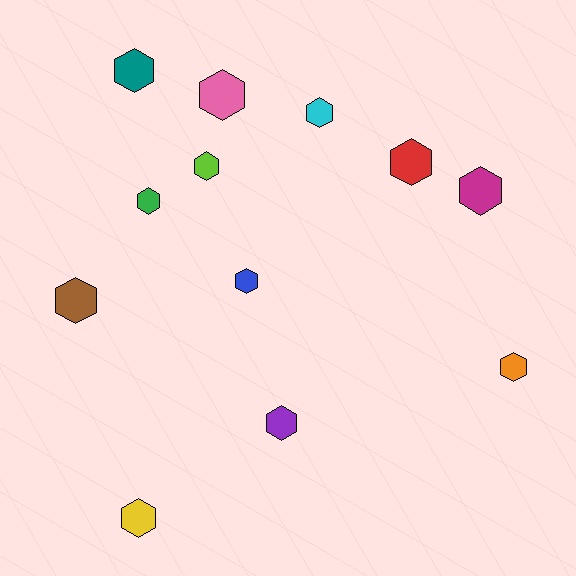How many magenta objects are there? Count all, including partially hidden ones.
There is 1 magenta object.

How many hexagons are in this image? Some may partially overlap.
There are 12 hexagons.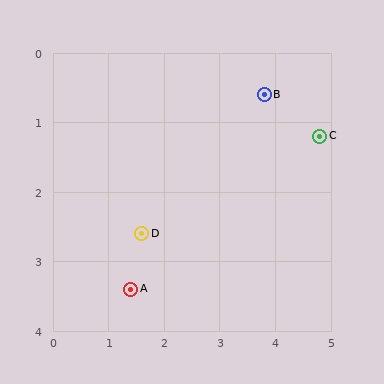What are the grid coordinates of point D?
Point D is at approximately (1.6, 2.6).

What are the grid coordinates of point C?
Point C is at approximately (4.8, 1.2).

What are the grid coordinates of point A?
Point A is at approximately (1.4, 3.4).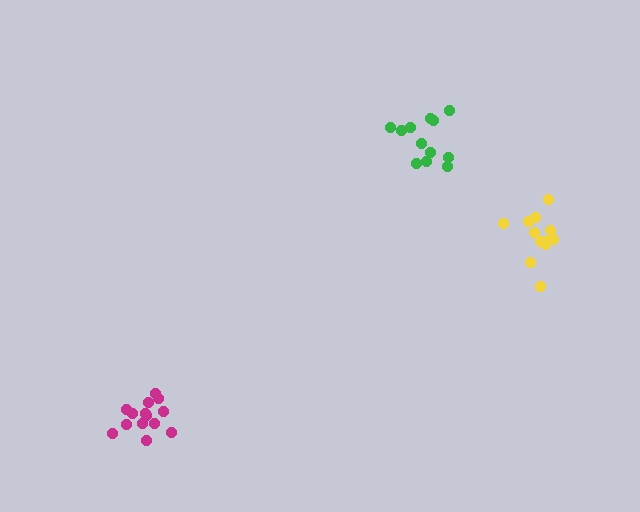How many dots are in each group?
Group 1: 12 dots, Group 2: 12 dots, Group 3: 14 dots (38 total).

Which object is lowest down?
The magenta cluster is bottommost.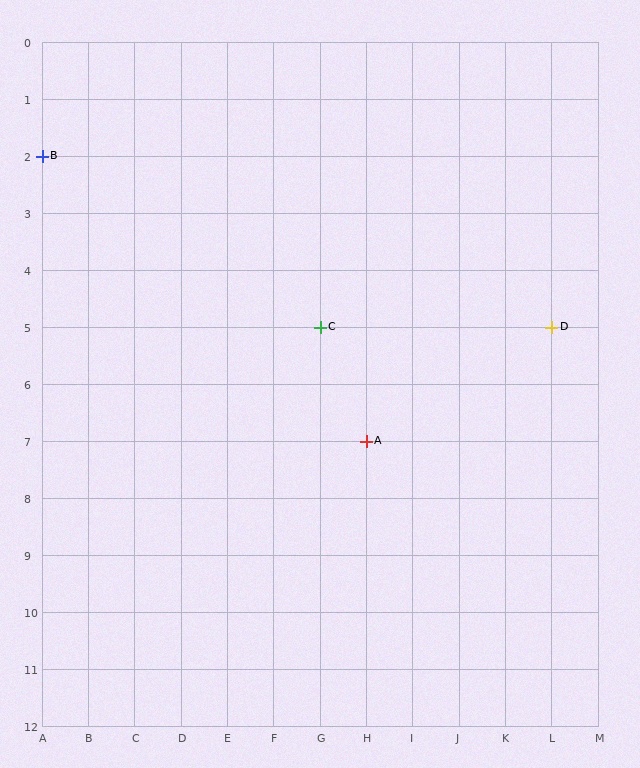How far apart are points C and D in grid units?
Points C and D are 5 columns apart.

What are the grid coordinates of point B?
Point B is at grid coordinates (A, 2).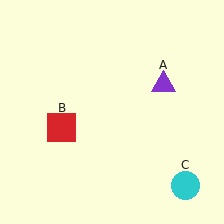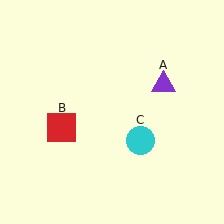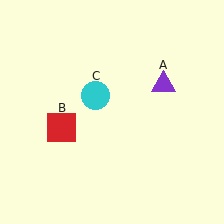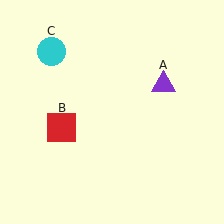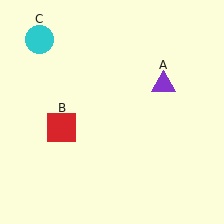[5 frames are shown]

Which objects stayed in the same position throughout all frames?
Purple triangle (object A) and red square (object B) remained stationary.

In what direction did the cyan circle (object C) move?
The cyan circle (object C) moved up and to the left.